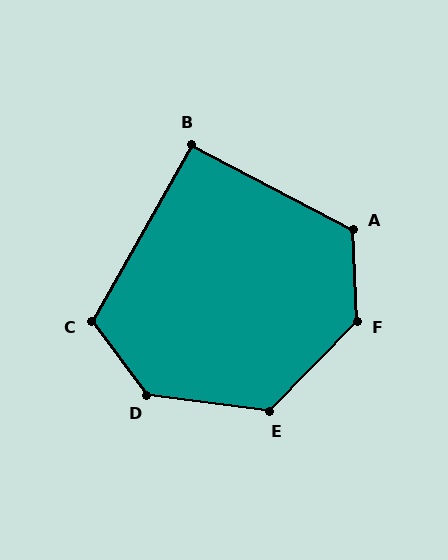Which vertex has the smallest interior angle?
B, at approximately 92 degrees.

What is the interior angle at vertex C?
Approximately 113 degrees (obtuse).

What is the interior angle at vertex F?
Approximately 134 degrees (obtuse).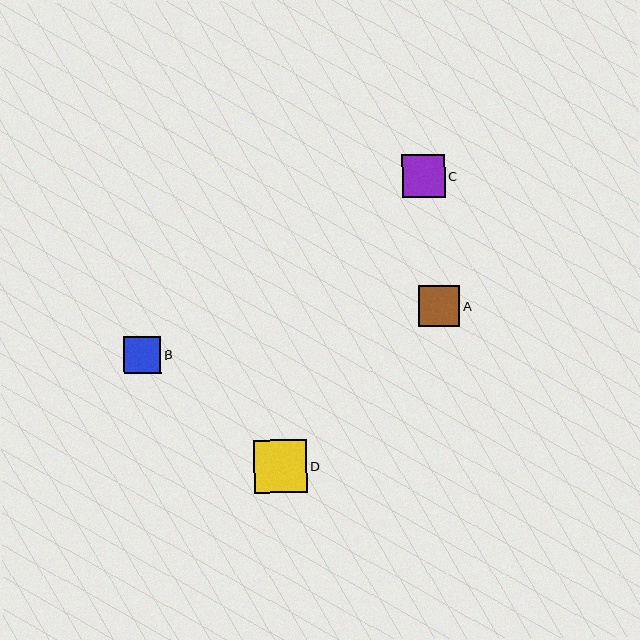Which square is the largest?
Square D is the largest with a size of approximately 53 pixels.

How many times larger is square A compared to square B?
Square A is approximately 1.1 times the size of square B.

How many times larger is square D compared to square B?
Square D is approximately 1.4 times the size of square B.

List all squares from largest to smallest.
From largest to smallest: D, C, A, B.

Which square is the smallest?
Square B is the smallest with a size of approximately 37 pixels.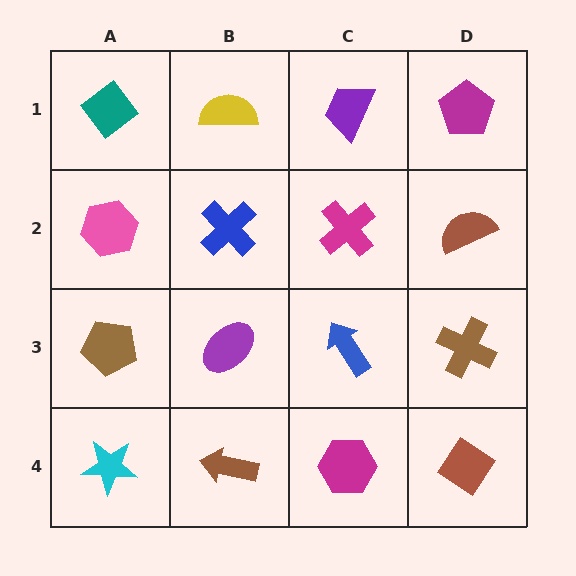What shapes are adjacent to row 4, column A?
A brown pentagon (row 3, column A), a brown arrow (row 4, column B).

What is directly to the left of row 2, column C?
A blue cross.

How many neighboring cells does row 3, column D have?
3.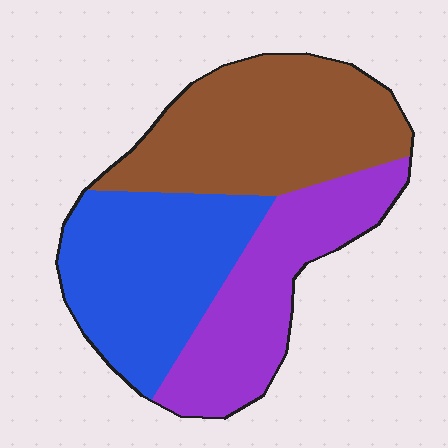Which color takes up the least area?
Purple, at roughly 30%.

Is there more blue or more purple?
Blue.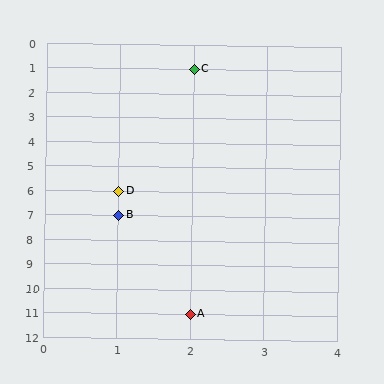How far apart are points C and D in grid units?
Points C and D are 1 column and 5 rows apart (about 5.1 grid units diagonally).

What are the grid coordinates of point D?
Point D is at grid coordinates (1, 6).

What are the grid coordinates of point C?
Point C is at grid coordinates (2, 1).